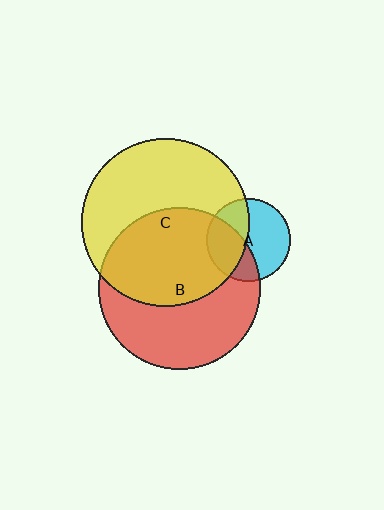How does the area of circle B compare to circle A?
Approximately 3.8 times.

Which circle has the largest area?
Circle C (yellow).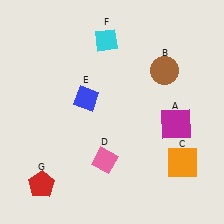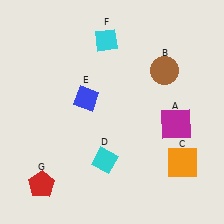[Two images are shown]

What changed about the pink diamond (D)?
In Image 1, D is pink. In Image 2, it changed to cyan.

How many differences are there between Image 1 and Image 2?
There is 1 difference between the two images.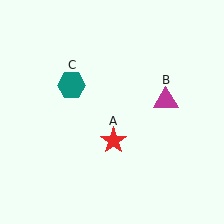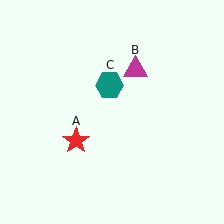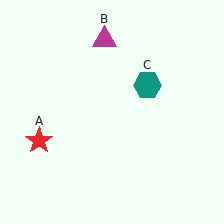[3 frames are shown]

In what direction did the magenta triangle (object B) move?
The magenta triangle (object B) moved up and to the left.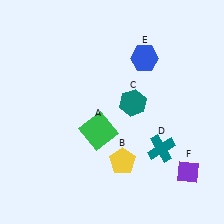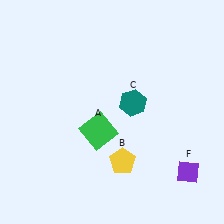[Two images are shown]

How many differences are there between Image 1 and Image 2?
There are 2 differences between the two images.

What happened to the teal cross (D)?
The teal cross (D) was removed in Image 2. It was in the bottom-right area of Image 1.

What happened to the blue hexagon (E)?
The blue hexagon (E) was removed in Image 2. It was in the top-right area of Image 1.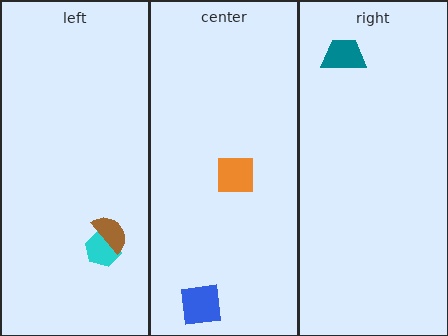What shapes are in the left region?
The cyan hexagon, the brown semicircle.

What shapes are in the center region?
The blue square, the orange square.